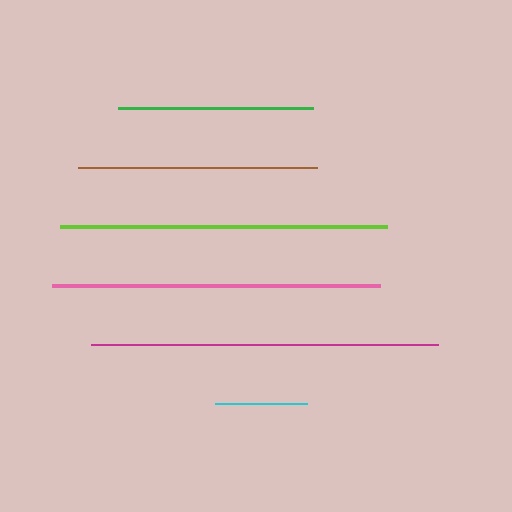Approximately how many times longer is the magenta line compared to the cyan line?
The magenta line is approximately 3.8 times the length of the cyan line.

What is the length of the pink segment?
The pink segment is approximately 328 pixels long.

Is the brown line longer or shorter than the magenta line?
The magenta line is longer than the brown line.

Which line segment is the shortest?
The cyan line is the shortest at approximately 92 pixels.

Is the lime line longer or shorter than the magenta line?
The magenta line is longer than the lime line.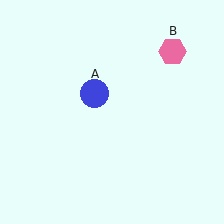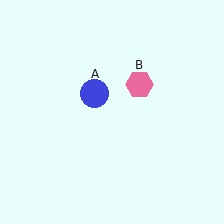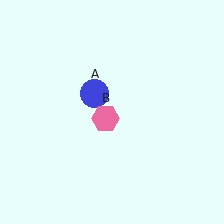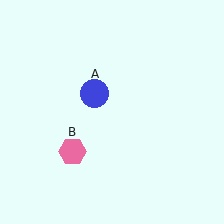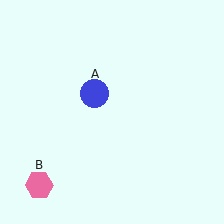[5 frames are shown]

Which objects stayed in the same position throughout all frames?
Blue circle (object A) remained stationary.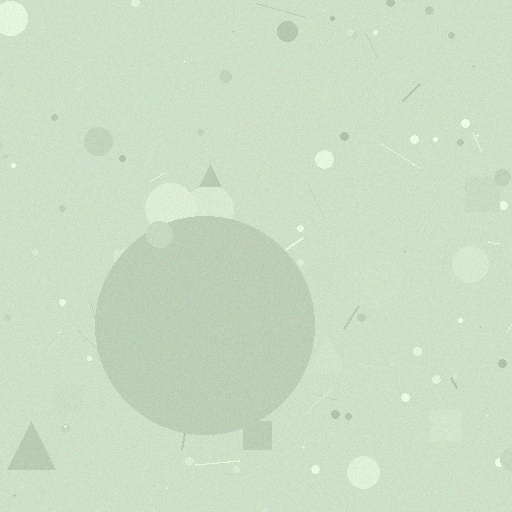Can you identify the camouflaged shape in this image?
The camouflaged shape is a circle.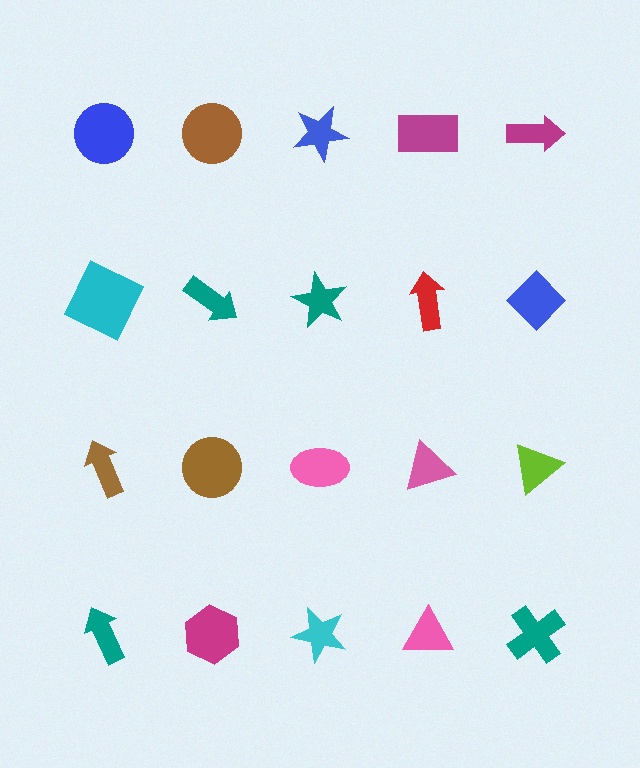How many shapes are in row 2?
5 shapes.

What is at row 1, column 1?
A blue circle.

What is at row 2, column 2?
A teal arrow.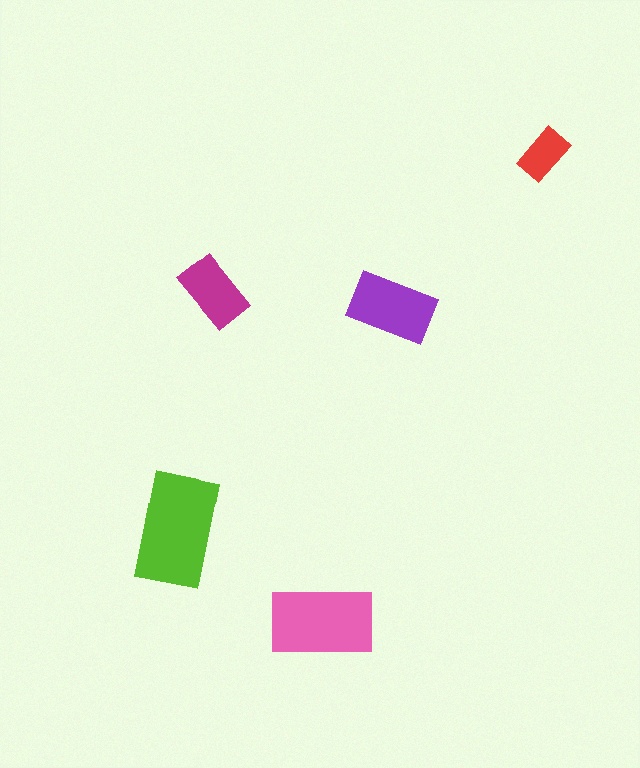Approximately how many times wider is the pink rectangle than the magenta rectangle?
About 1.5 times wider.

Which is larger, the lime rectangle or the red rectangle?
The lime one.